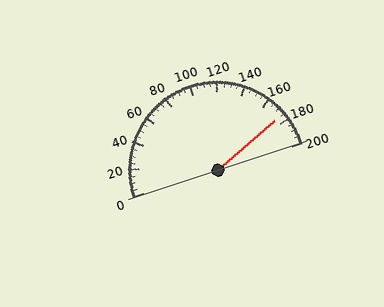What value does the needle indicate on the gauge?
The needle indicates approximately 175.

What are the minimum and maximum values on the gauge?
The gauge ranges from 0 to 200.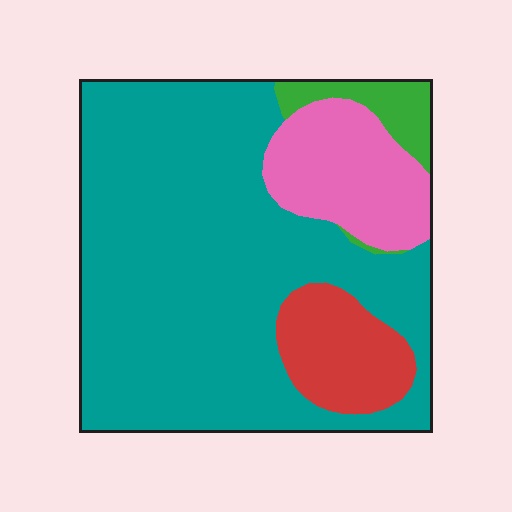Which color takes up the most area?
Teal, at roughly 70%.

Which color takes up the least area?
Green, at roughly 5%.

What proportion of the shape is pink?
Pink takes up about one eighth (1/8) of the shape.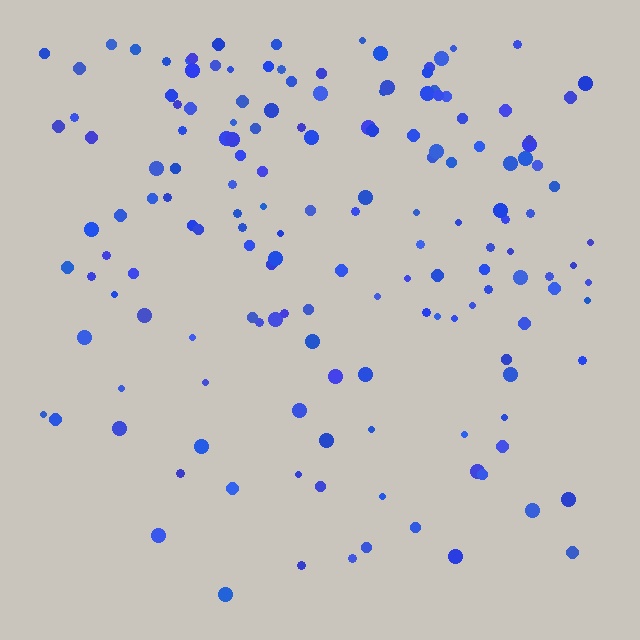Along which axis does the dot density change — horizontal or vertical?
Vertical.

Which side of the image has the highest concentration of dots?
The top.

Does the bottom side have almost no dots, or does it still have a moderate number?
Still a moderate number, just noticeably fewer than the top.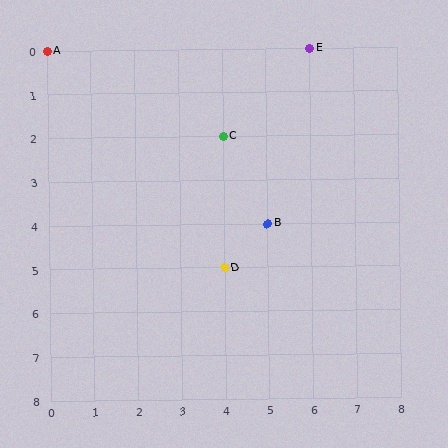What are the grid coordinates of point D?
Point D is at grid coordinates (4, 5).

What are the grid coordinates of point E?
Point E is at grid coordinates (6, 0).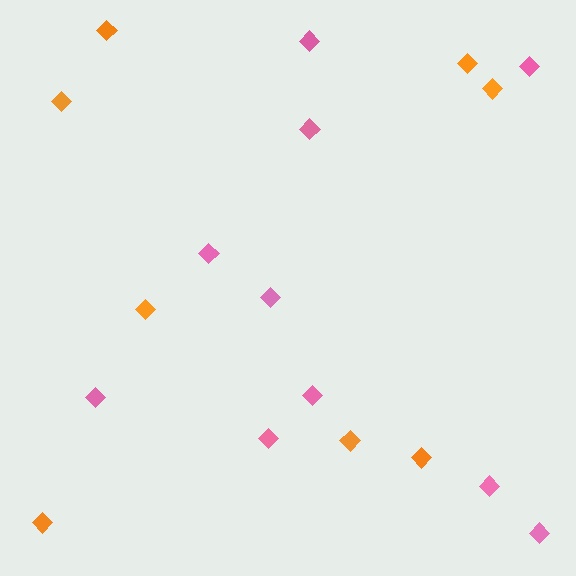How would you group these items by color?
There are 2 groups: one group of pink diamonds (10) and one group of orange diamonds (8).